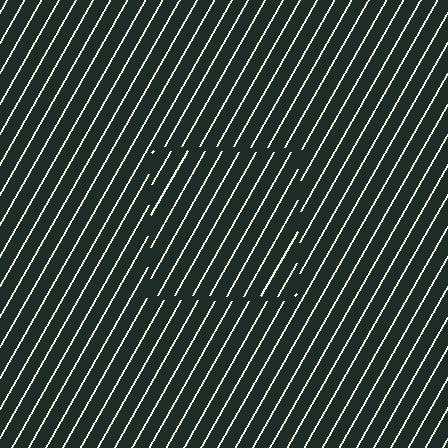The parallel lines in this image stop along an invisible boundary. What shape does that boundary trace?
An illusory square. The interior of the shape contains the same grating, shifted by half a period — the contour is defined by the phase discontinuity where line-ends from the inner and outer gratings abut.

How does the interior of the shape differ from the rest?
The interior of the shape contains the same grating, shifted by half a period — the contour is defined by the phase discontinuity where line-ends from the inner and outer gratings abut.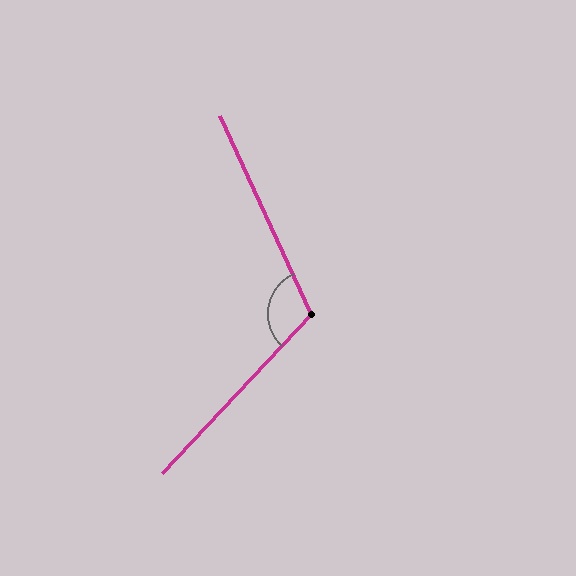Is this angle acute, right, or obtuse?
It is obtuse.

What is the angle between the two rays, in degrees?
Approximately 112 degrees.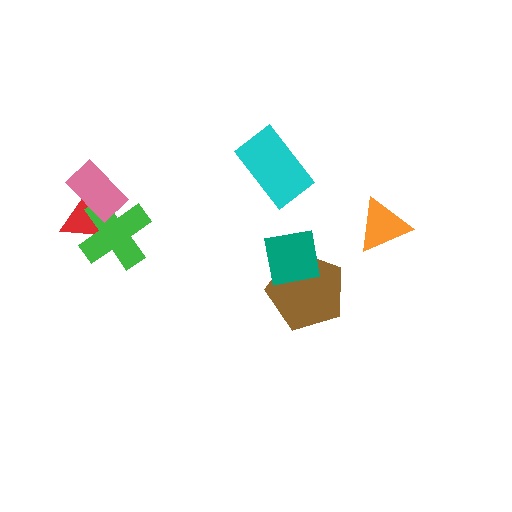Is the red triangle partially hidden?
Yes, it is partially covered by another shape.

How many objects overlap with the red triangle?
2 objects overlap with the red triangle.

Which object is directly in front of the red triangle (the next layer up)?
The green cross is directly in front of the red triangle.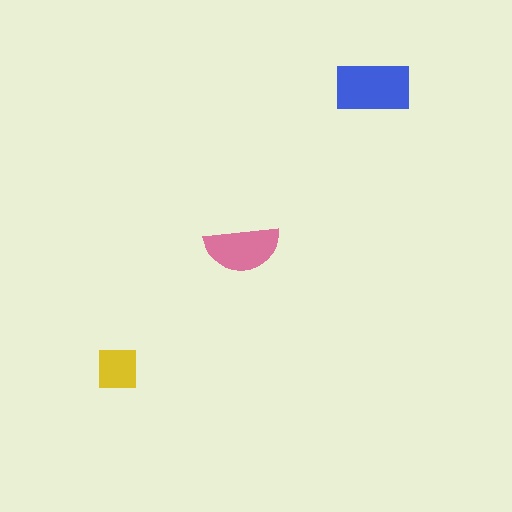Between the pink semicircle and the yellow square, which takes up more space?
The pink semicircle.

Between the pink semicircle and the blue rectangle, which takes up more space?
The blue rectangle.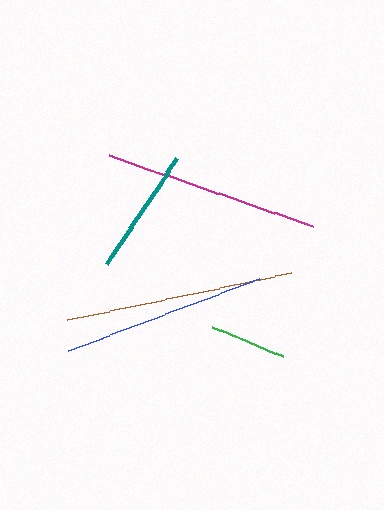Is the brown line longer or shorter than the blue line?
The brown line is longer than the blue line.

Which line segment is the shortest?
The green line is the shortest at approximately 76 pixels.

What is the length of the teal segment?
The teal segment is approximately 127 pixels long.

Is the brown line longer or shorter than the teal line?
The brown line is longer than the teal line.